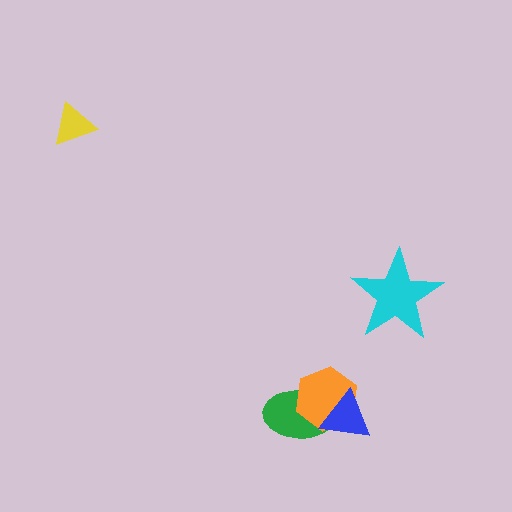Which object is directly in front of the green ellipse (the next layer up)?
The orange hexagon is directly in front of the green ellipse.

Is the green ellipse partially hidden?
Yes, it is partially covered by another shape.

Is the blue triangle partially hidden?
No, no other shape covers it.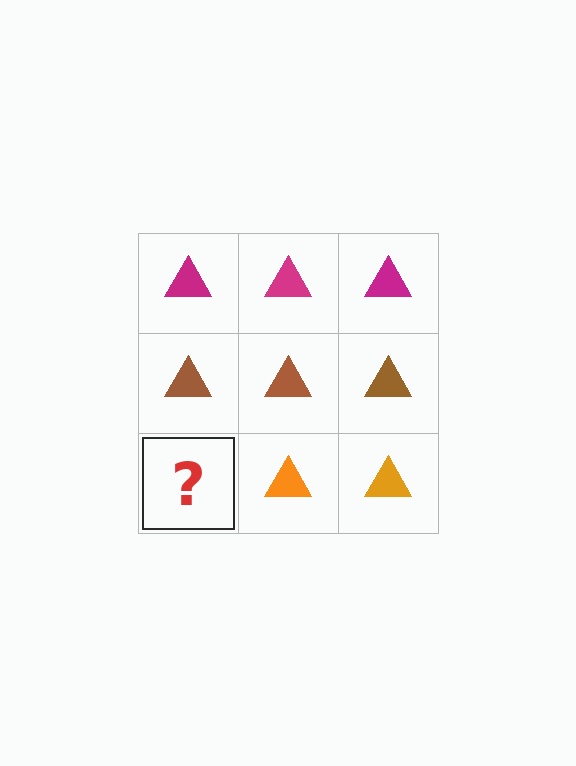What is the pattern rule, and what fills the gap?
The rule is that each row has a consistent color. The gap should be filled with an orange triangle.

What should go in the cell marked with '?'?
The missing cell should contain an orange triangle.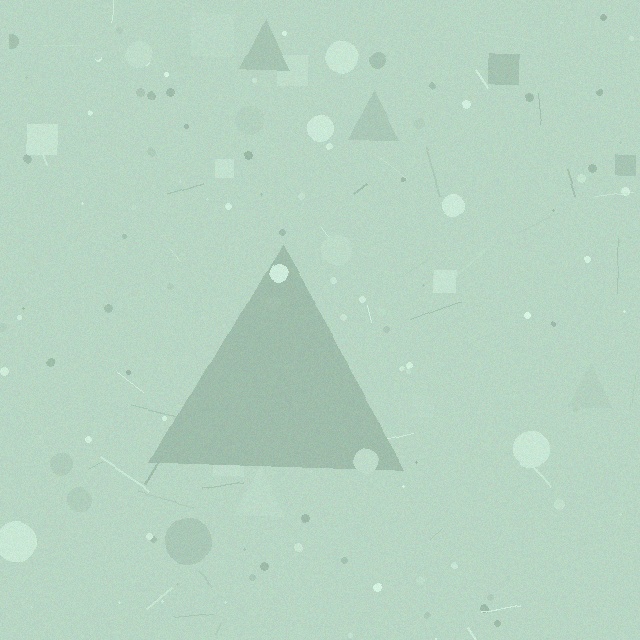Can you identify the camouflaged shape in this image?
The camouflaged shape is a triangle.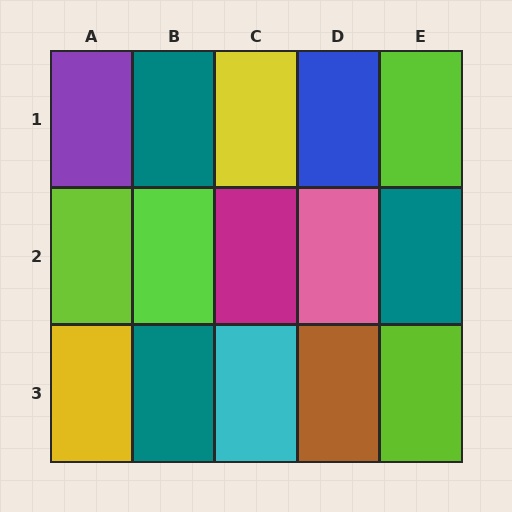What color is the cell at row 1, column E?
Lime.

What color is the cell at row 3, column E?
Lime.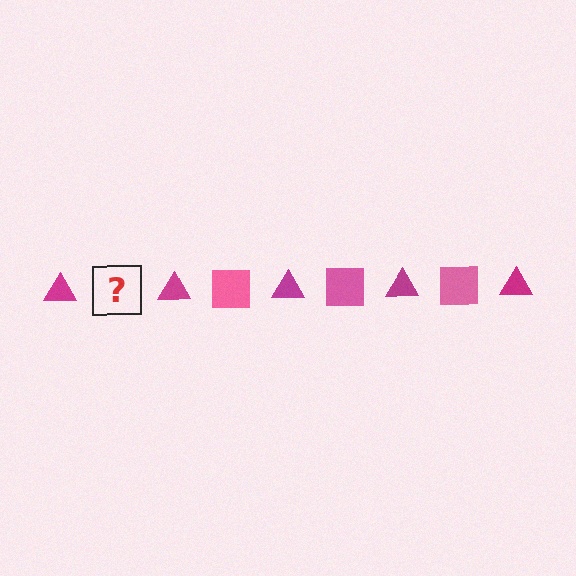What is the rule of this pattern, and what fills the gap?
The rule is that the pattern alternates between magenta triangle and pink square. The gap should be filled with a pink square.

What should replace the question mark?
The question mark should be replaced with a pink square.